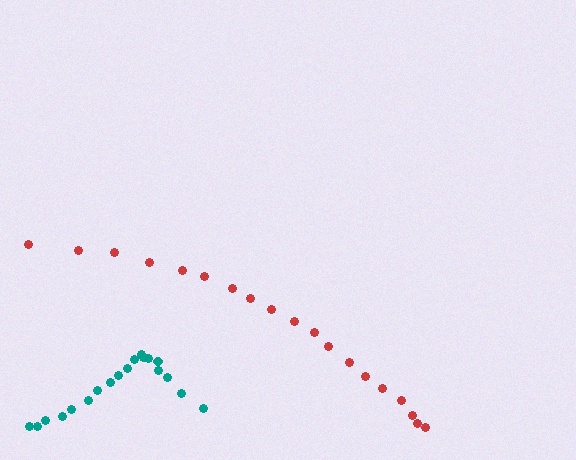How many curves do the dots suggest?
There are 2 distinct paths.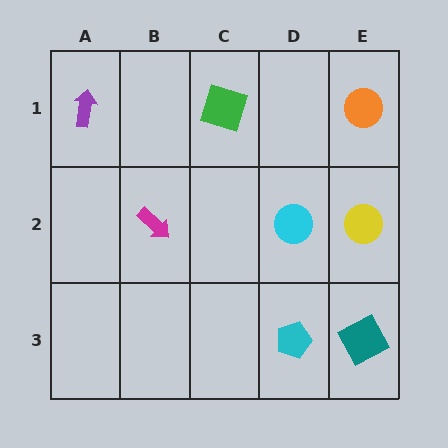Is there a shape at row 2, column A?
No, that cell is empty.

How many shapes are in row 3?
2 shapes.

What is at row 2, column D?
A cyan circle.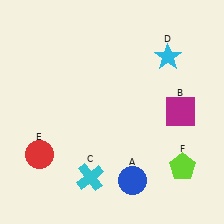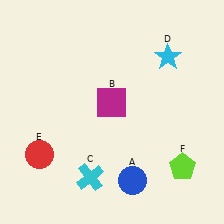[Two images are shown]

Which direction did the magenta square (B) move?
The magenta square (B) moved left.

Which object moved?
The magenta square (B) moved left.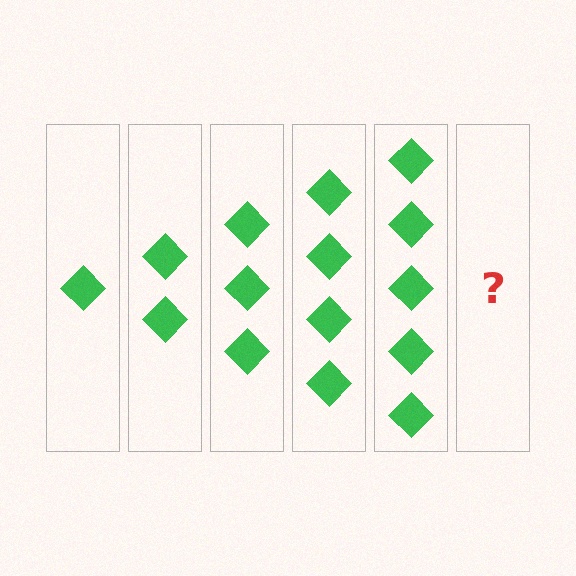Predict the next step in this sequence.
The next step is 6 diamonds.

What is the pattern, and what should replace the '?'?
The pattern is that each step adds one more diamond. The '?' should be 6 diamonds.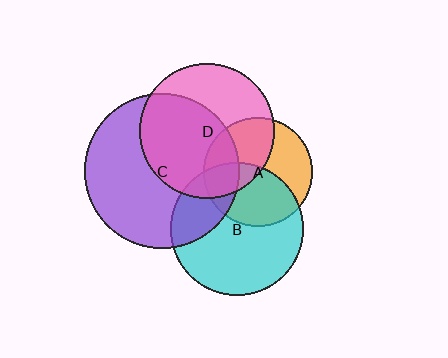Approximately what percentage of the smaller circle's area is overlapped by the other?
Approximately 50%.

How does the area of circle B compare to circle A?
Approximately 1.5 times.